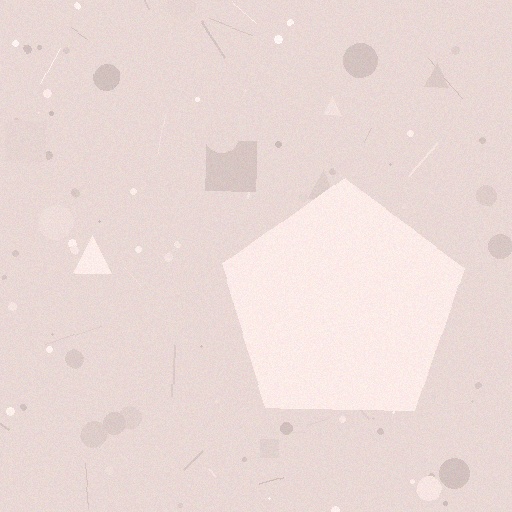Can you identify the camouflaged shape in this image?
The camouflaged shape is a pentagon.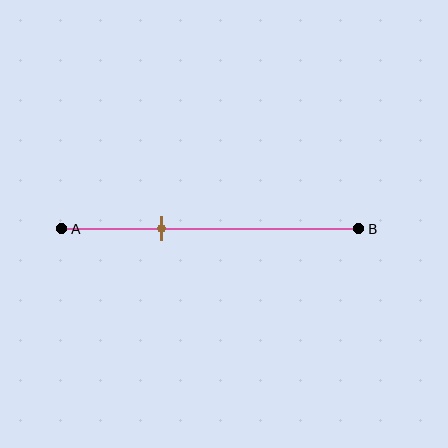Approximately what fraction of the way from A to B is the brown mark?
The brown mark is approximately 35% of the way from A to B.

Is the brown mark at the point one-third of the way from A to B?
Yes, the mark is approximately at the one-third point.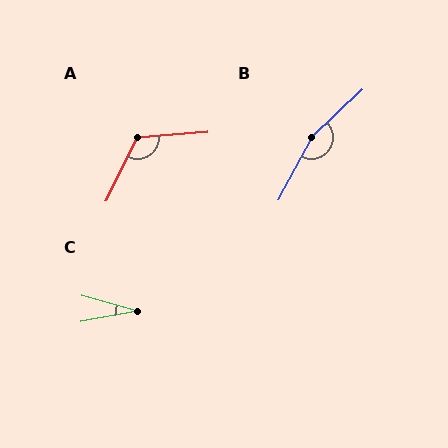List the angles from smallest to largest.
C (26°), A (121°), B (161°).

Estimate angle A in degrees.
Approximately 121 degrees.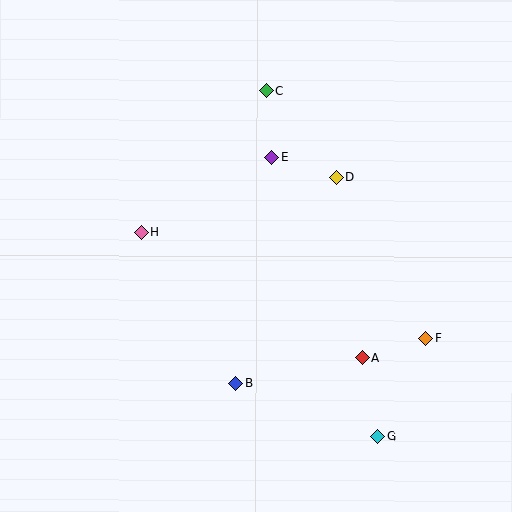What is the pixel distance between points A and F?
The distance between A and F is 66 pixels.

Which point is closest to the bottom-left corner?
Point B is closest to the bottom-left corner.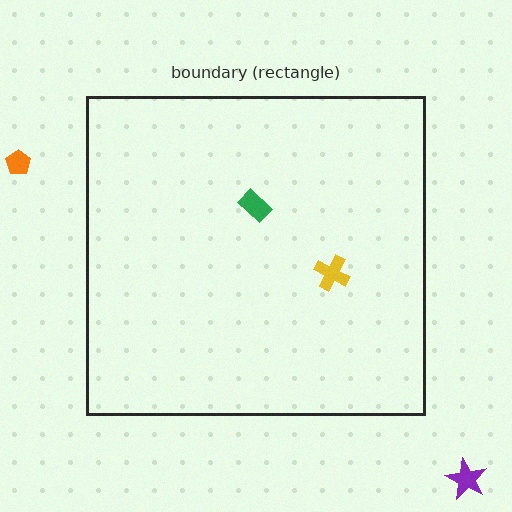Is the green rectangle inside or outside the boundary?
Inside.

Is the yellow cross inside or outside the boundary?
Inside.